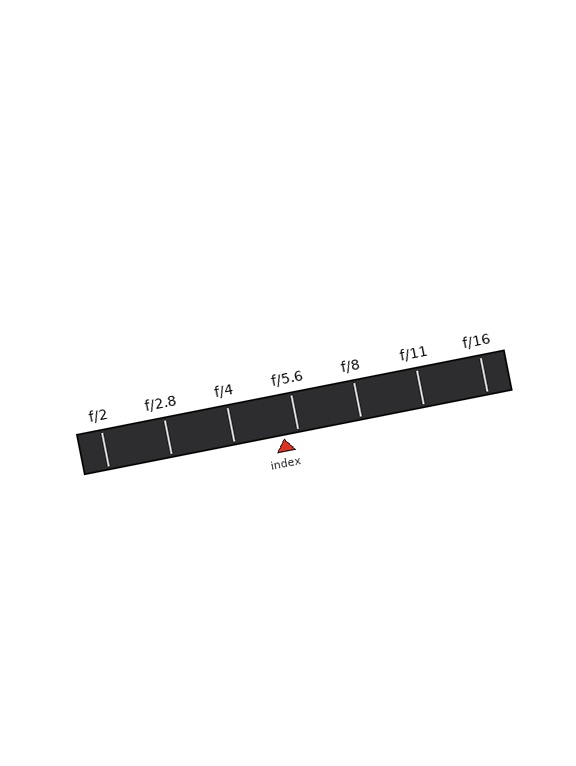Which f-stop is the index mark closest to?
The index mark is closest to f/5.6.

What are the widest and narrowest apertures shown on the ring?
The widest aperture shown is f/2 and the narrowest is f/16.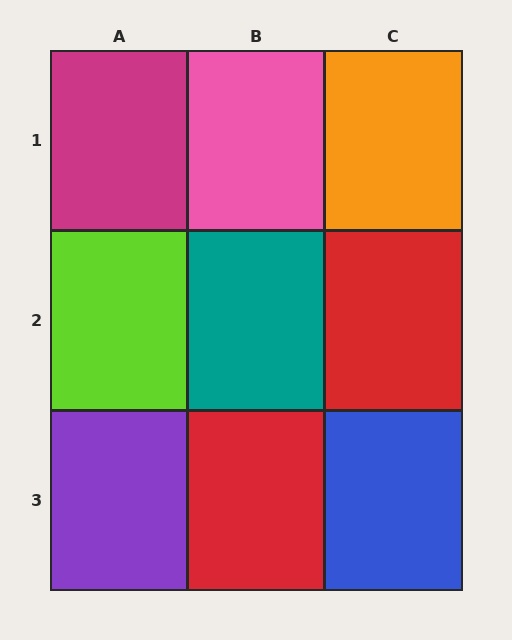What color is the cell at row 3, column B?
Red.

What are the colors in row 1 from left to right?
Magenta, pink, orange.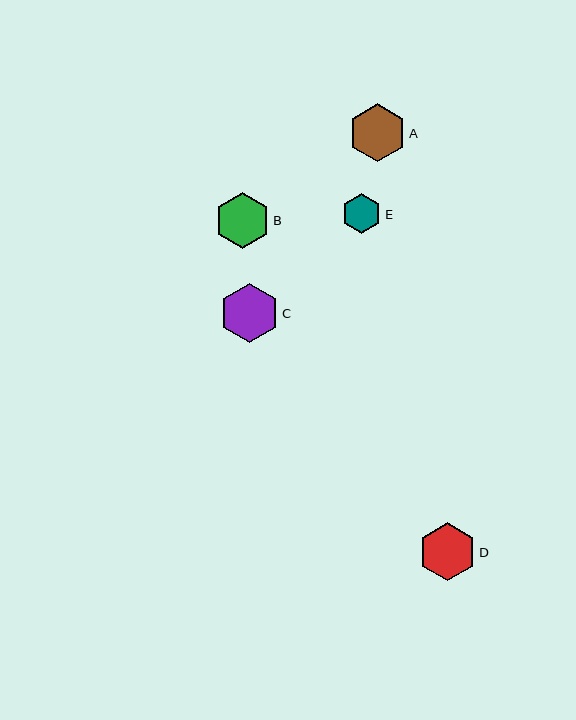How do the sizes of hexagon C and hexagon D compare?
Hexagon C and hexagon D are approximately the same size.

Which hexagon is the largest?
Hexagon C is the largest with a size of approximately 60 pixels.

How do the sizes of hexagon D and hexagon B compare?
Hexagon D and hexagon B are approximately the same size.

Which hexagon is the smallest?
Hexagon E is the smallest with a size of approximately 40 pixels.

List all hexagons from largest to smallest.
From largest to smallest: C, D, A, B, E.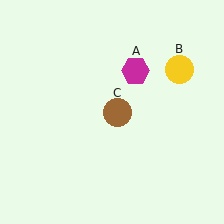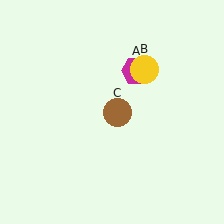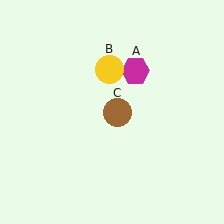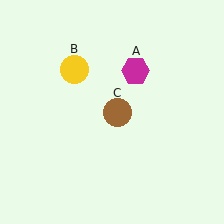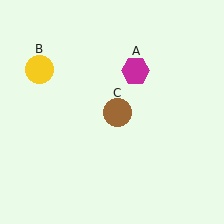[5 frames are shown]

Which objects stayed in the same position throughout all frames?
Magenta hexagon (object A) and brown circle (object C) remained stationary.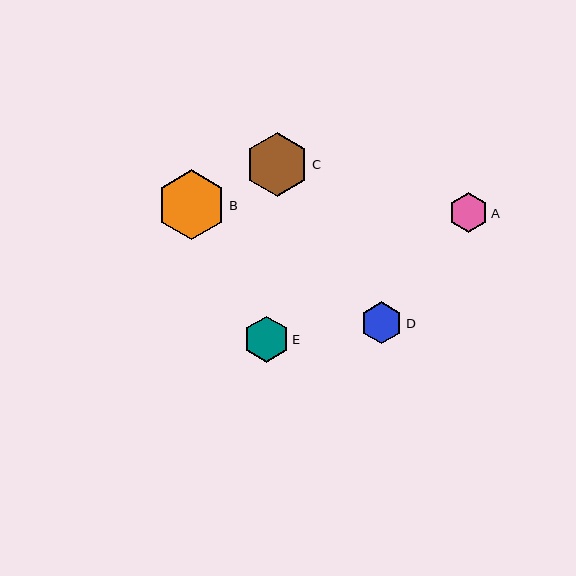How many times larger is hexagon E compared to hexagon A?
Hexagon E is approximately 1.2 times the size of hexagon A.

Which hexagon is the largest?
Hexagon B is the largest with a size of approximately 70 pixels.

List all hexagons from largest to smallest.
From largest to smallest: B, C, E, D, A.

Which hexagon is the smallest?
Hexagon A is the smallest with a size of approximately 39 pixels.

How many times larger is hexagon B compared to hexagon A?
Hexagon B is approximately 1.8 times the size of hexagon A.